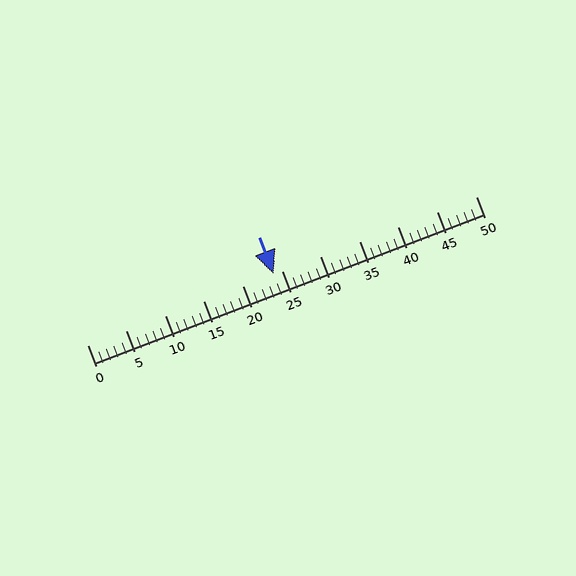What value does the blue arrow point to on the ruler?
The blue arrow points to approximately 24.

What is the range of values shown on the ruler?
The ruler shows values from 0 to 50.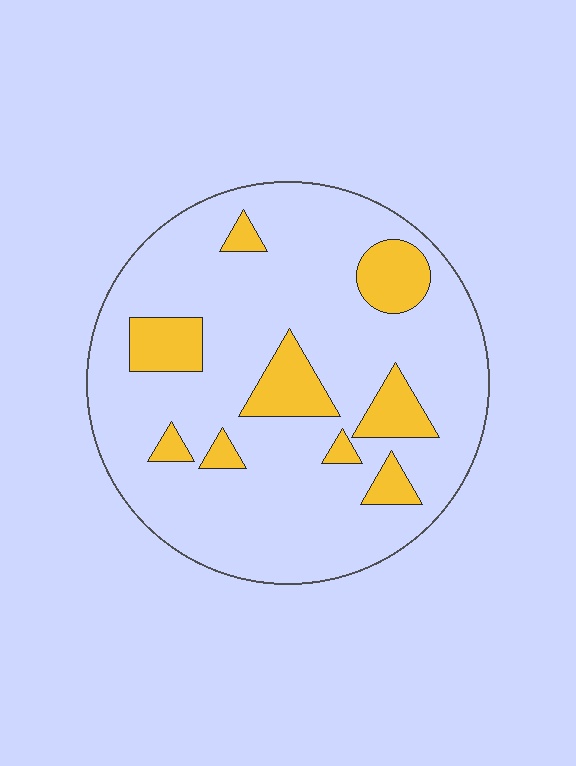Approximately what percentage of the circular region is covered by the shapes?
Approximately 15%.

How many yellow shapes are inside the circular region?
9.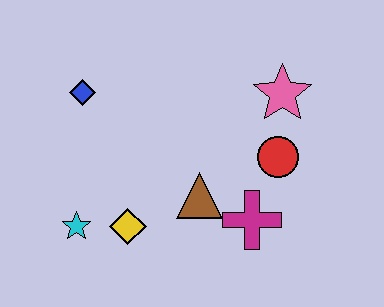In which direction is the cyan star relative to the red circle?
The cyan star is to the left of the red circle.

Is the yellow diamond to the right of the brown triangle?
No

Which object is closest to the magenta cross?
The brown triangle is closest to the magenta cross.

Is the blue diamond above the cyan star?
Yes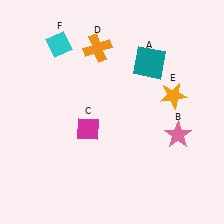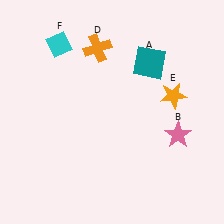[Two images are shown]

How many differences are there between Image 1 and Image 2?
There is 1 difference between the two images.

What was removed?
The magenta diamond (C) was removed in Image 2.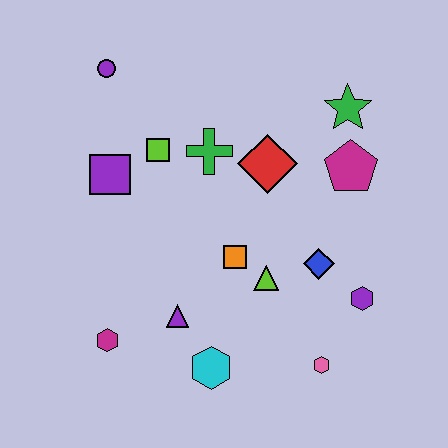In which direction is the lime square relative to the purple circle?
The lime square is below the purple circle.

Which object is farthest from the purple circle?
The pink hexagon is farthest from the purple circle.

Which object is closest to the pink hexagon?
The purple hexagon is closest to the pink hexagon.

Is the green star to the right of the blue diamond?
Yes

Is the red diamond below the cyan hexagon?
No